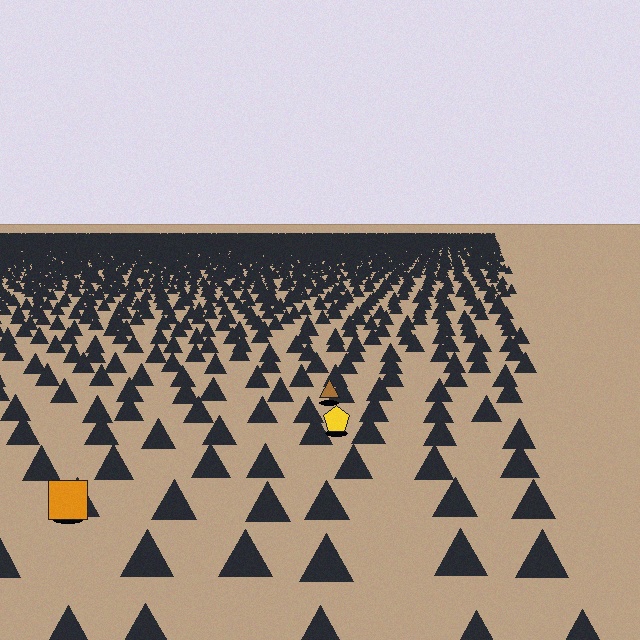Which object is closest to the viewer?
The orange square is closest. The texture marks near it are larger and more spread out.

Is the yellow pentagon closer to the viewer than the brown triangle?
Yes. The yellow pentagon is closer — you can tell from the texture gradient: the ground texture is coarser near it.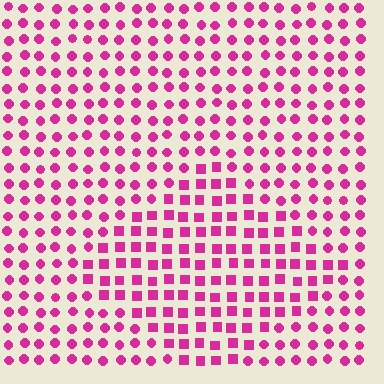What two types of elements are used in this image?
The image uses squares inside the diamond region and circles outside it.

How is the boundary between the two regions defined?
The boundary is defined by a change in element shape: squares inside vs. circles outside. All elements share the same color and spacing.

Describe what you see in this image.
The image is filled with small magenta elements arranged in a uniform grid. A diamond-shaped region contains squares, while the surrounding area contains circles. The boundary is defined purely by the change in element shape.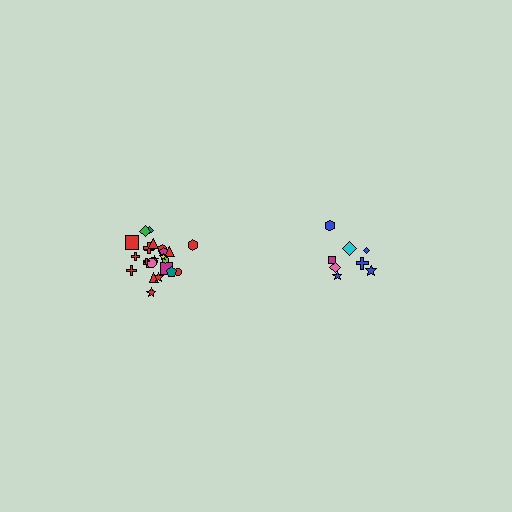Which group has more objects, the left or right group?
The left group.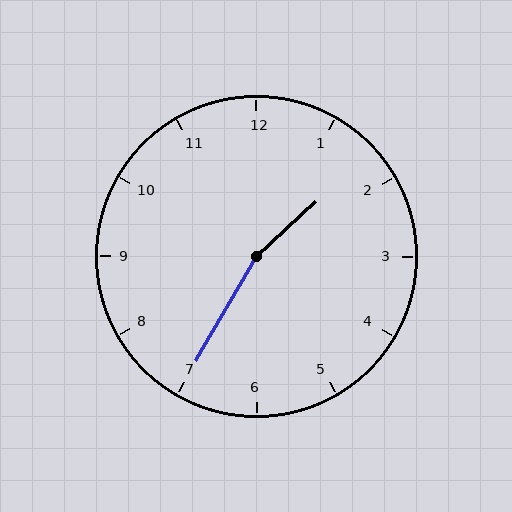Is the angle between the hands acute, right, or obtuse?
It is obtuse.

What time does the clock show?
1:35.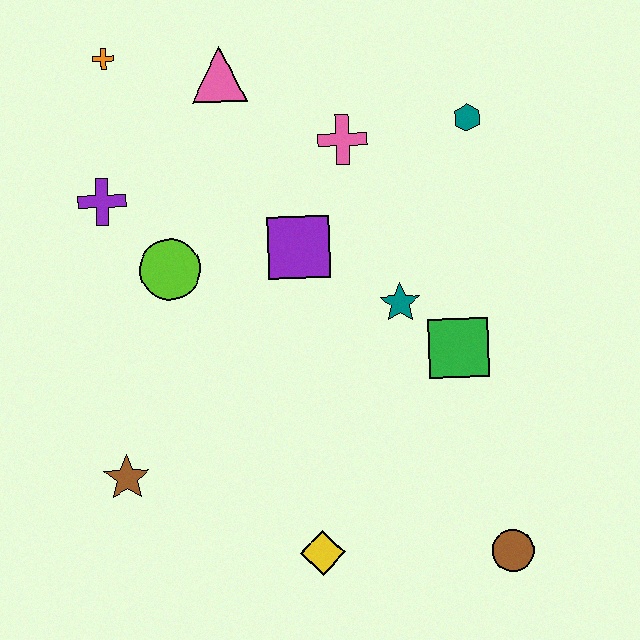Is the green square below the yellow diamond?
No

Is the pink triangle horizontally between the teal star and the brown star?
Yes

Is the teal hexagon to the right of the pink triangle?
Yes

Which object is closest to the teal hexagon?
The pink cross is closest to the teal hexagon.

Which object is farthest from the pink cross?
The brown circle is farthest from the pink cross.